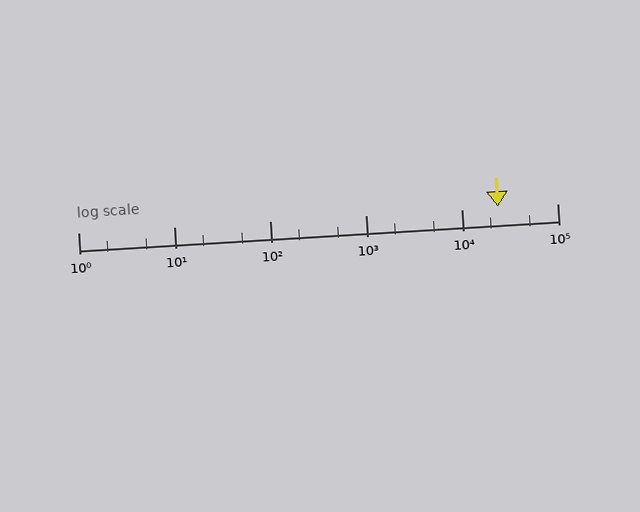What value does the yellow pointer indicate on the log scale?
The pointer indicates approximately 24000.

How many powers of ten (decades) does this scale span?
The scale spans 5 decades, from 1 to 100000.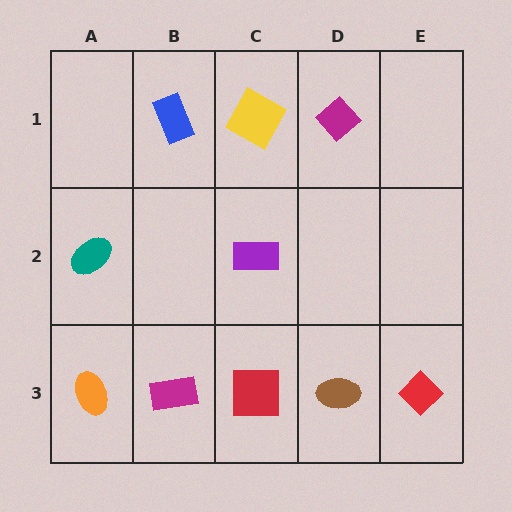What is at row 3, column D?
A brown ellipse.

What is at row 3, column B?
A magenta rectangle.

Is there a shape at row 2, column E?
No, that cell is empty.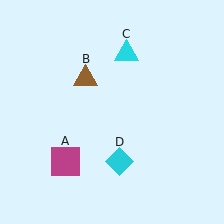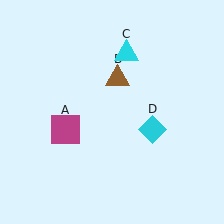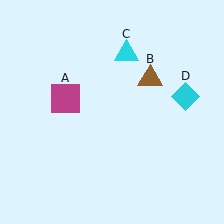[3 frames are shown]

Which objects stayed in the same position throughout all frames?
Cyan triangle (object C) remained stationary.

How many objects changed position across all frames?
3 objects changed position: magenta square (object A), brown triangle (object B), cyan diamond (object D).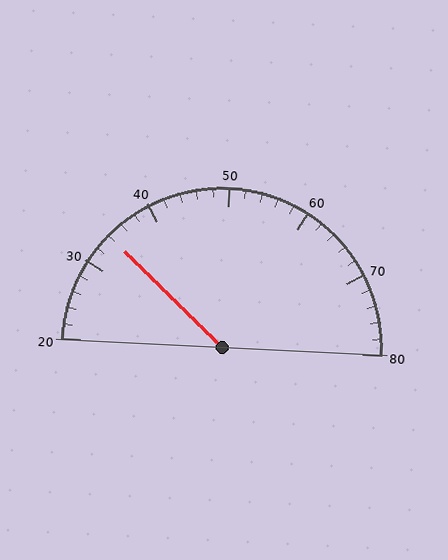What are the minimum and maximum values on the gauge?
The gauge ranges from 20 to 80.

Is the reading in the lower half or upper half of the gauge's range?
The reading is in the lower half of the range (20 to 80).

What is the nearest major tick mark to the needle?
The nearest major tick mark is 30.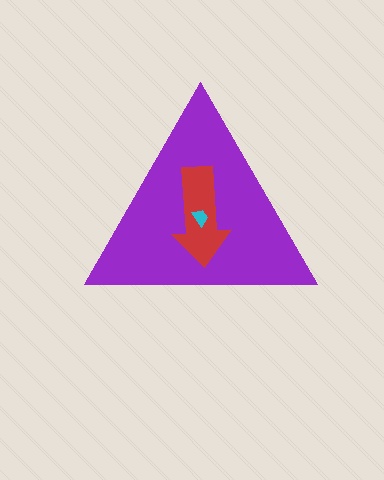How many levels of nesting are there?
3.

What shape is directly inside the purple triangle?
The red arrow.